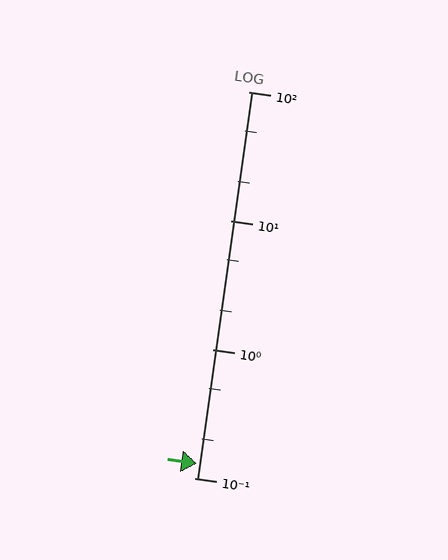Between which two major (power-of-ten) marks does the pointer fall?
The pointer is between 0.1 and 1.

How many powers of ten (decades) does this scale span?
The scale spans 3 decades, from 0.1 to 100.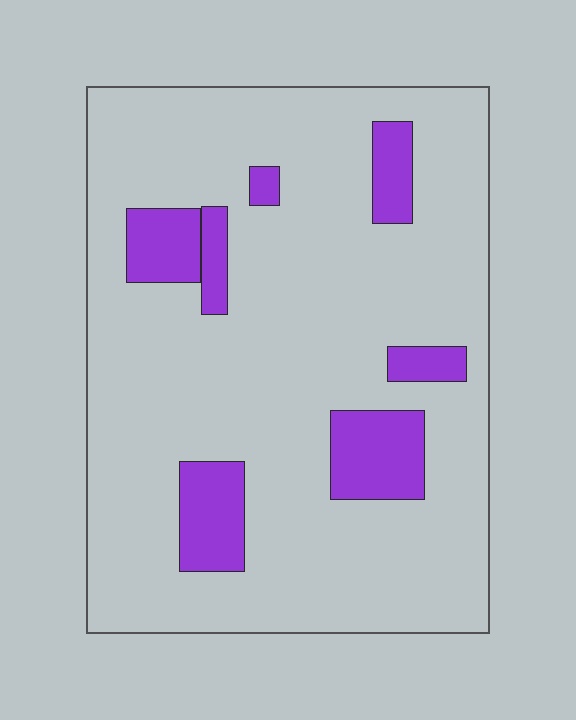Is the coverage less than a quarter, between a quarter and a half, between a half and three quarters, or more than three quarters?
Less than a quarter.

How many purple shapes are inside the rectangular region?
7.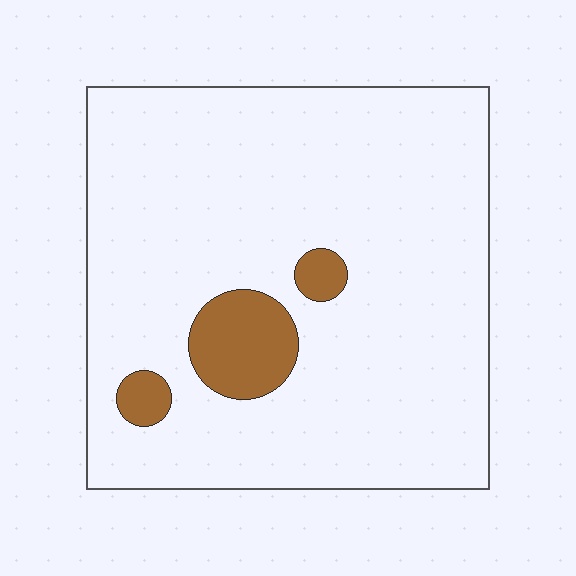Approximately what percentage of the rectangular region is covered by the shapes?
Approximately 10%.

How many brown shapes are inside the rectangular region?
3.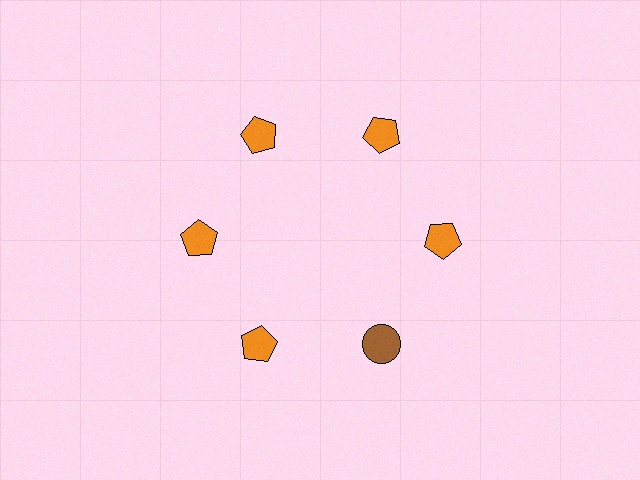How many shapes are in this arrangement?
There are 6 shapes arranged in a ring pattern.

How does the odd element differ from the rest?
It differs in both color (brown instead of orange) and shape (circle instead of pentagon).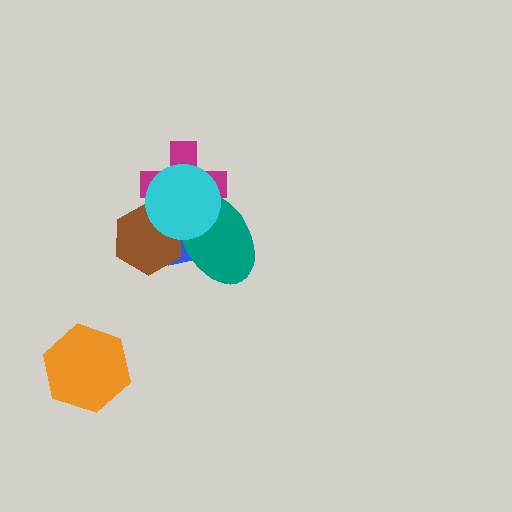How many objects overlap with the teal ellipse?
4 objects overlap with the teal ellipse.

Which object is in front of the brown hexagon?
The cyan circle is in front of the brown hexagon.